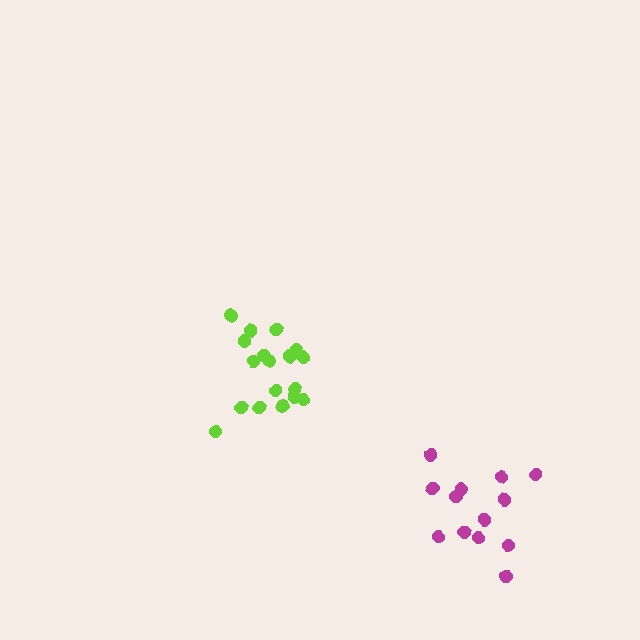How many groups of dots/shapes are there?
There are 2 groups.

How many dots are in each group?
Group 1: 19 dots, Group 2: 13 dots (32 total).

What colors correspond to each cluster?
The clusters are colored: lime, magenta.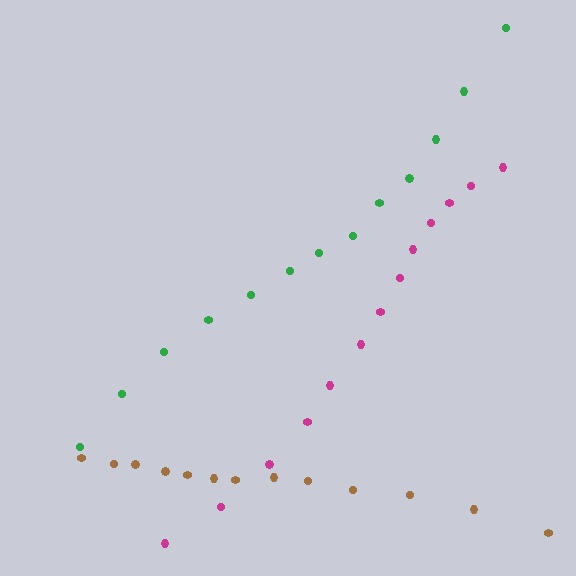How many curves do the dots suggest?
There are 3 distinct paths.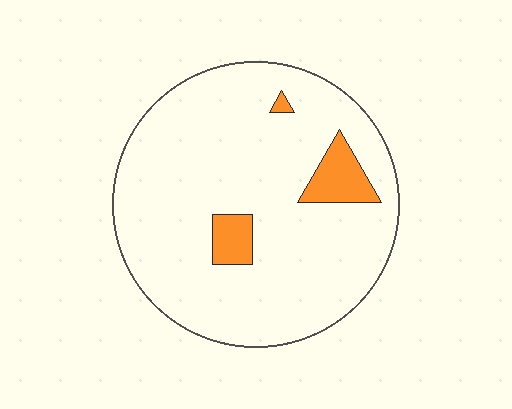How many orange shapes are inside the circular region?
3.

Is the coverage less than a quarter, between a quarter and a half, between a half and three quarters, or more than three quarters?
Less than a quarter.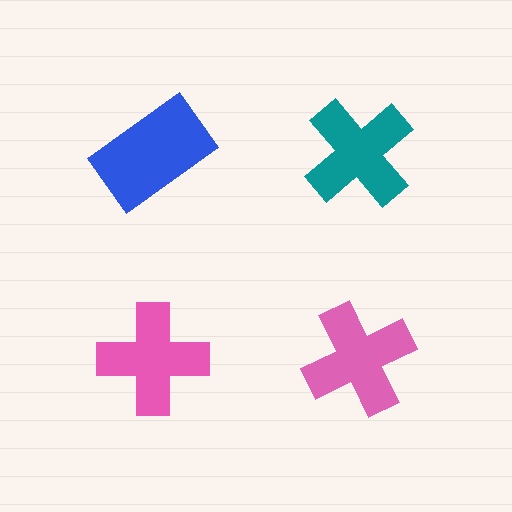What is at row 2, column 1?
A pink cross.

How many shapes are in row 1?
2 shapes.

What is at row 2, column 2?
A pink cross.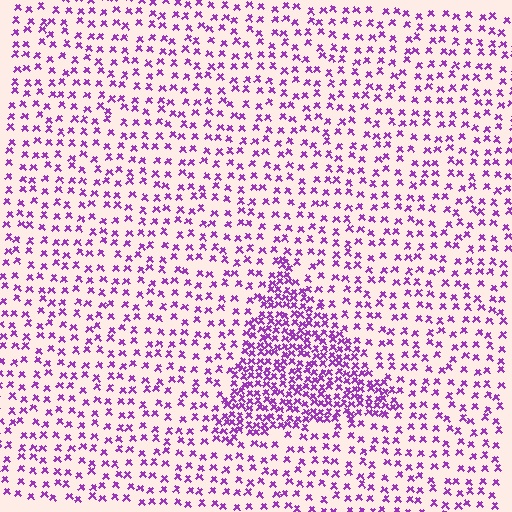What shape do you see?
I see a triangle.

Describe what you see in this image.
The image contains small purple elements arranged at two different densities. A triangle-shaped region is visible where the elements are more densely packed than the surrounding area.